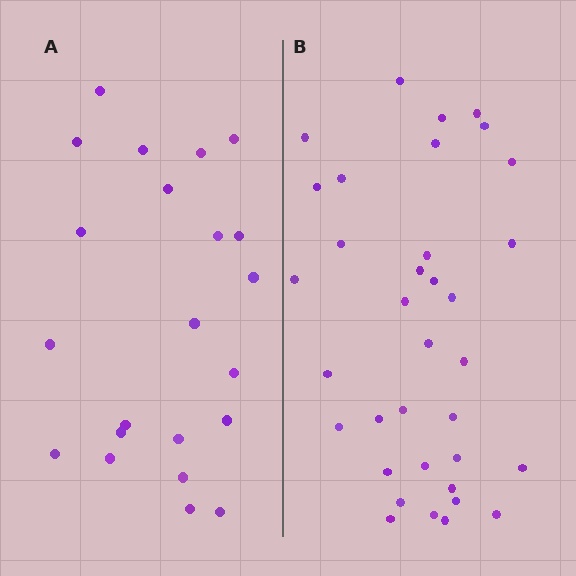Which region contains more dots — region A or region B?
Region B (the right region) has more dots.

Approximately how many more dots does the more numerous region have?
Region B has approximately 15 more dots than region A.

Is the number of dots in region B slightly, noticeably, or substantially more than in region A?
Region B has substantially more. The ratio is roughly 1.6 to 1.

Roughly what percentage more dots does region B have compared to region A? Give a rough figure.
About 60% more.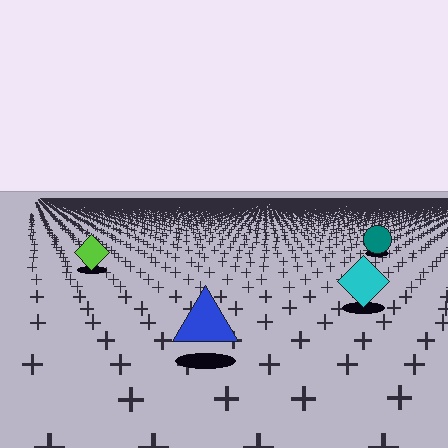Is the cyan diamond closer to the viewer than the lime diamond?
Yes. The cyan diamond is closer — you can tell from the texture gradient: the ground texture is coarser near it.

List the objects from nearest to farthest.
From nearest to farthest: the blue triangle, the cyan diamond, the lime diamond, the teal circle.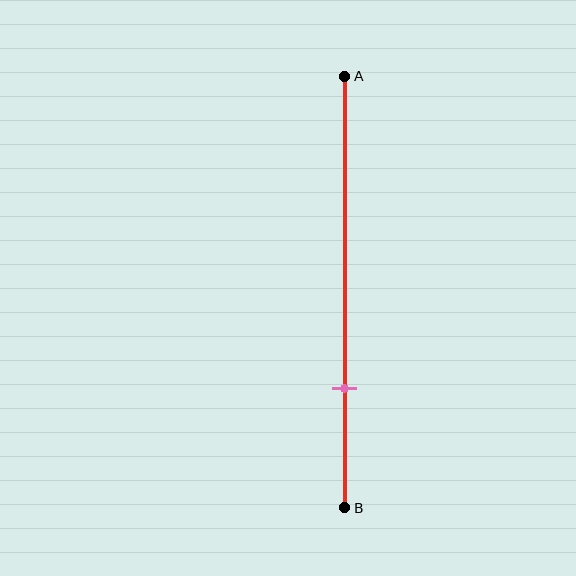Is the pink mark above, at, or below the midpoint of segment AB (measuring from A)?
The pink mark is below the midpoint of segment AB.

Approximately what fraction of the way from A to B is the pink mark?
The pink mark is approximately 70% of the way from A to B.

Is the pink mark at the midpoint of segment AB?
No, the mark is at about 70% from A, not at the 50% midpoint.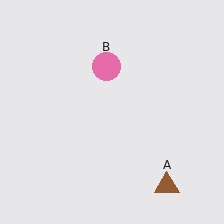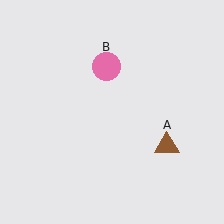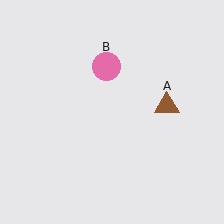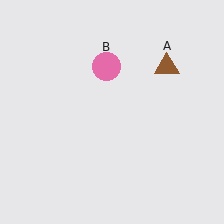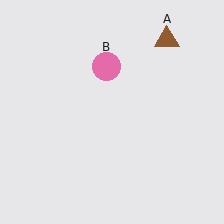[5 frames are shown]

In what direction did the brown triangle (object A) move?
The brown triangle (object A) moved up.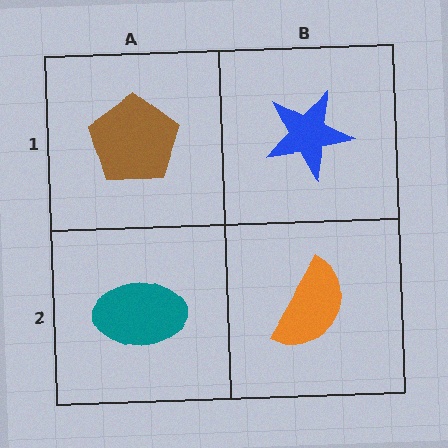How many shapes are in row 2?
2 shapes.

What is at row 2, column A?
A teal ellipse.